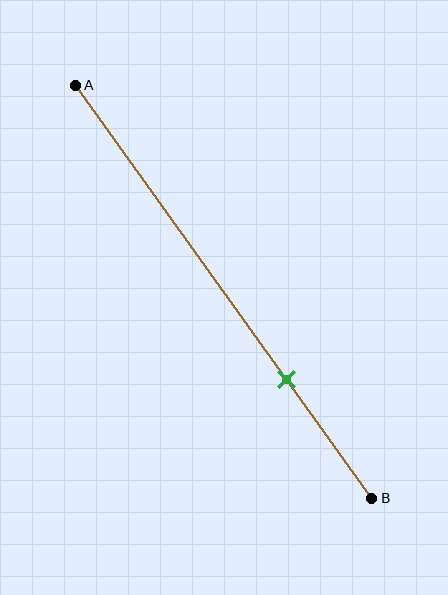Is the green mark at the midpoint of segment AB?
No, the mark is at about 70% from A, not at the 50% midpoint.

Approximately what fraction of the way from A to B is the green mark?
The green mark is approximately 70% of the way from A to B.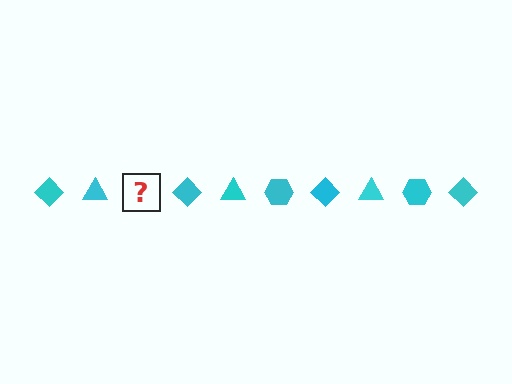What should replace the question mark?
The question mark should be replaced with a cyan hexagon.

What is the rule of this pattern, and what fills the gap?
The rule is that the pattern cycles through diamond, triangle, hexagon shapes in cyan. The gap should be filled with a cyan hexagon.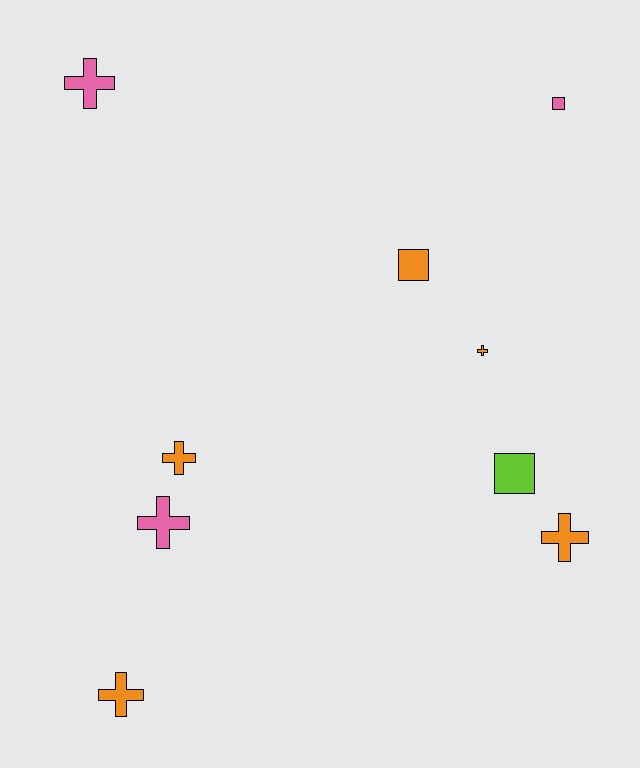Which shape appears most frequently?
Cross, with 6 objects.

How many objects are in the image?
There are 9 objects.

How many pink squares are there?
There is 1 pink square.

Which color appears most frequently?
Orange, with 5 objects.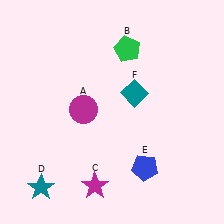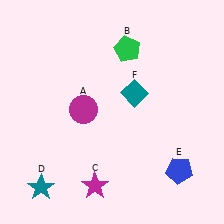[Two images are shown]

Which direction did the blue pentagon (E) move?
The blue pentagon (E) moved right.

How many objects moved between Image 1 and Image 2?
1 object moved between the two images.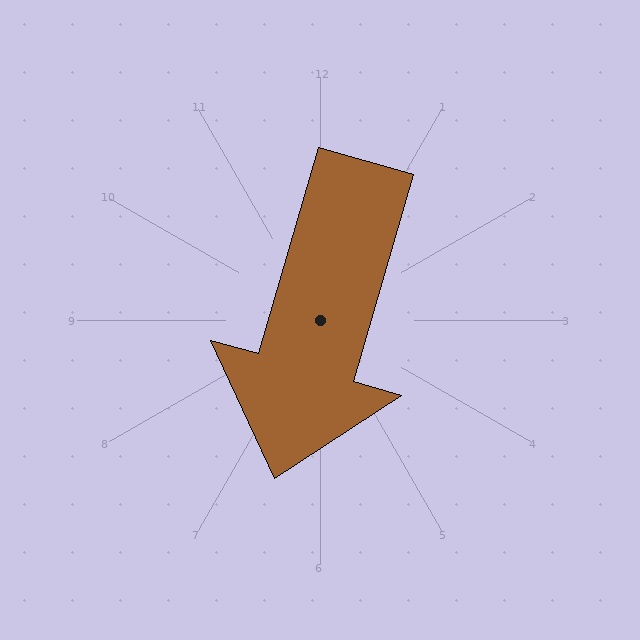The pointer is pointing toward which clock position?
Roughly 7 o'clock.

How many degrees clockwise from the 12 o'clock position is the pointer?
Approximately 196 degrees.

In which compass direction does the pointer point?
South.